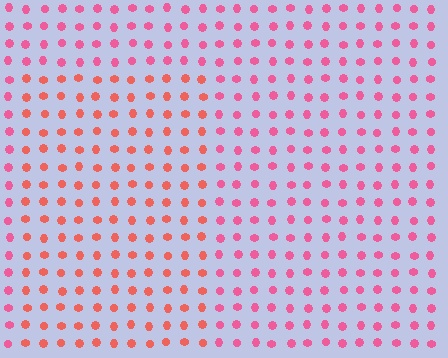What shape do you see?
I see a rectangle.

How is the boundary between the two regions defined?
The boundary is defined purely by a slight shift in hue (about 29 degrees). Spacing, size, and orientation are identical on both sides.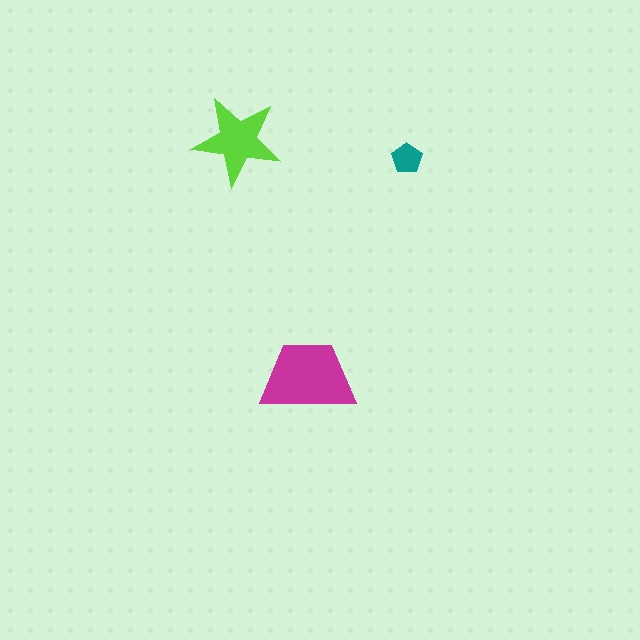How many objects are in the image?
There are 3 objects in the image.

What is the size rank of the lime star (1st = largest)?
2nd.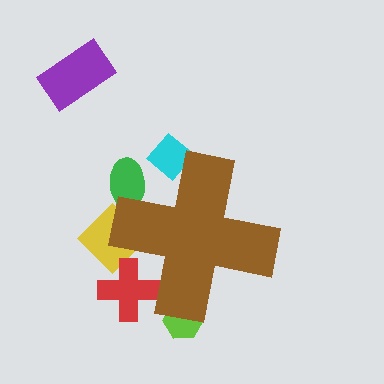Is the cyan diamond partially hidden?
Yes, the cyan diamond is partially hidden behind the brown cross.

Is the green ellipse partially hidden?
Yes, the green ellipse is partially hidden behind the brown cross.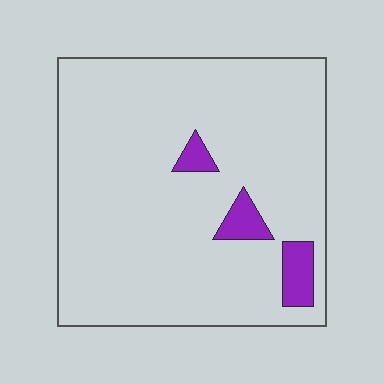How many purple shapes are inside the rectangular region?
3.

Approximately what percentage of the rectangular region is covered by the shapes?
Approximately 5%.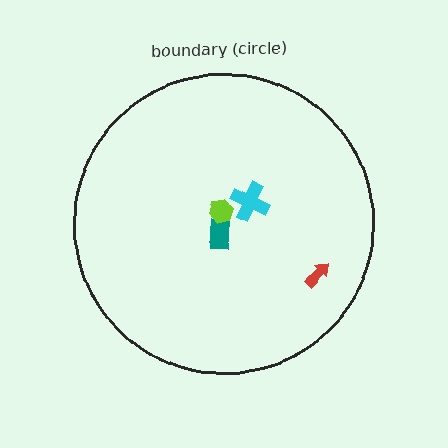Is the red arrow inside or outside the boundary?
Inside.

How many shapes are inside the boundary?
4 inside, 0 outside.